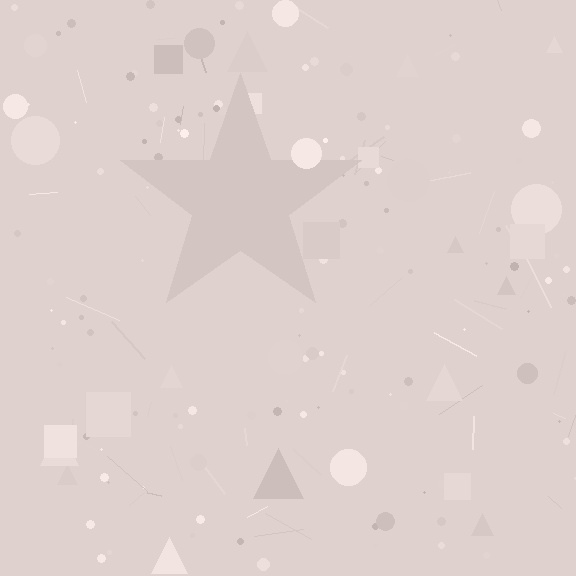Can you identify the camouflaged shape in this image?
The camouflaged shape is a star.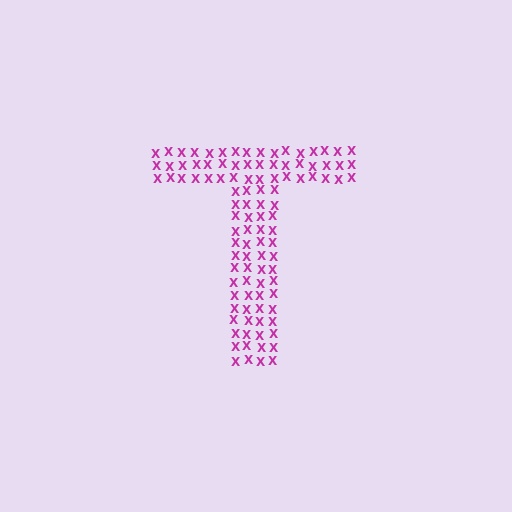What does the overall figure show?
The overall figure shows the letter T.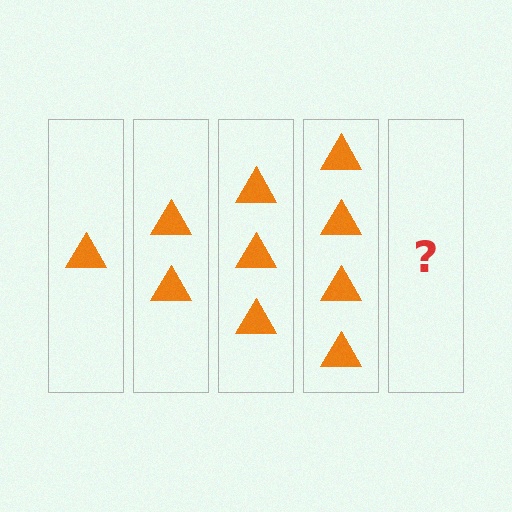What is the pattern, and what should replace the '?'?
The pattern is that each step adds one more triangle. The '?' should be 5 triangles.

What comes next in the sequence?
The next element should be 5 triangles.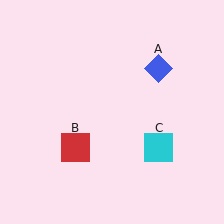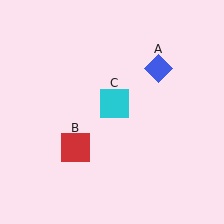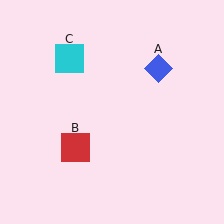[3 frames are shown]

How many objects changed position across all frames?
1 object changed position: cyan square (object C).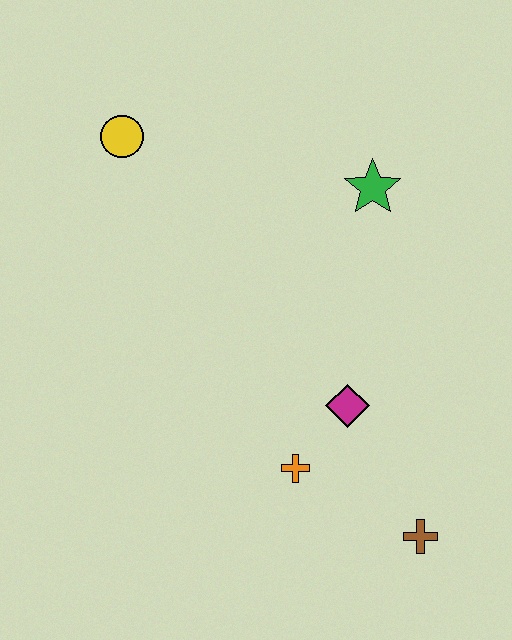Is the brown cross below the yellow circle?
Yes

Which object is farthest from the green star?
The brown cross is farthest from the green star.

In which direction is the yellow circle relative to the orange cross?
The yellow circle is above the orange cross.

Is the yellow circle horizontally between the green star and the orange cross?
No